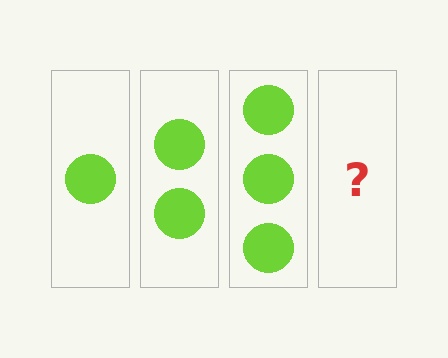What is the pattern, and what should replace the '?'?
The pattern is that each step adds one more circle. The '?' should be 4 circles.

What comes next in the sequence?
The next element should be 4 circles.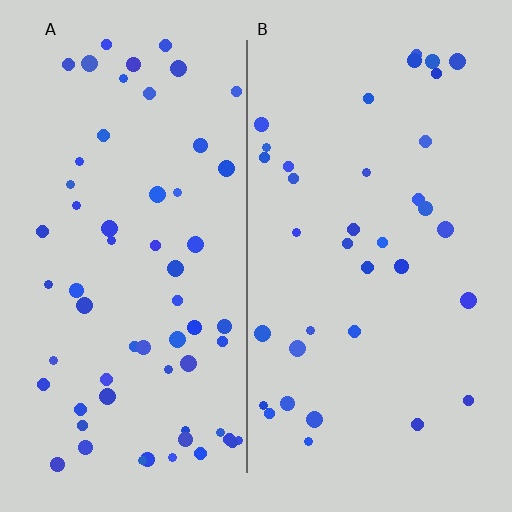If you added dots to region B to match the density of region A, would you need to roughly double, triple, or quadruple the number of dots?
Approximately double.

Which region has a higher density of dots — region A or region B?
A (the left).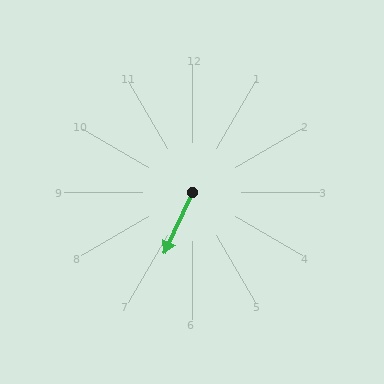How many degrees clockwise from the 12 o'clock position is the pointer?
Approximately 205 degrees.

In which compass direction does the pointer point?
Southwest.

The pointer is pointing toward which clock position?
Roughly 7 o'clock.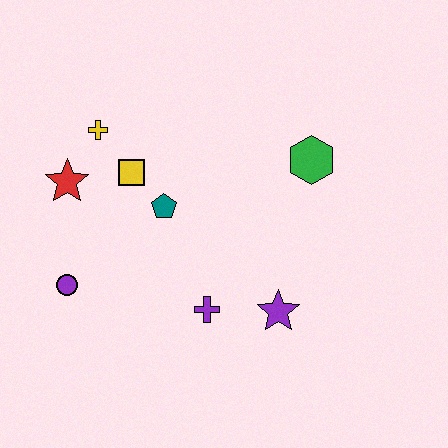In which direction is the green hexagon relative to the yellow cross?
The green hexagon is to the right of the yellow cross.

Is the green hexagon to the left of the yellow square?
No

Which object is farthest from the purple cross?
The yellow cross is farthest from the purple cross.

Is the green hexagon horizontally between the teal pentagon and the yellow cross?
No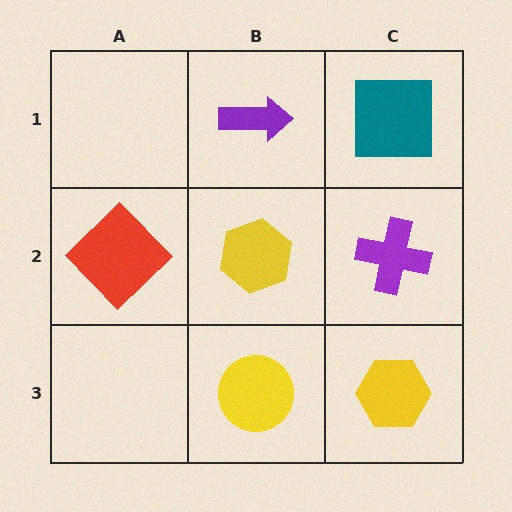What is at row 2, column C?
A purple cross.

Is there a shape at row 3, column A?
No, that cell is empty.